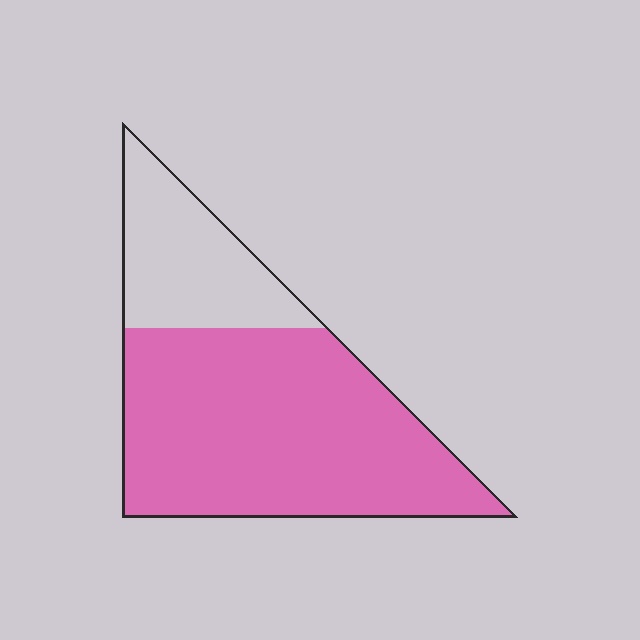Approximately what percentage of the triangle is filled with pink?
Approximately 75%.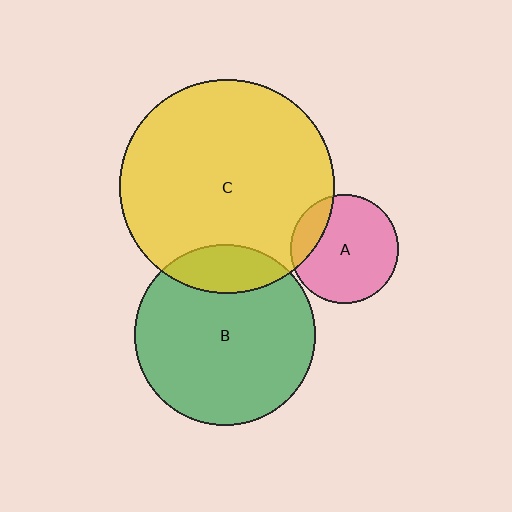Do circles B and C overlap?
Yes.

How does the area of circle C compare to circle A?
Approximately 3.9 times.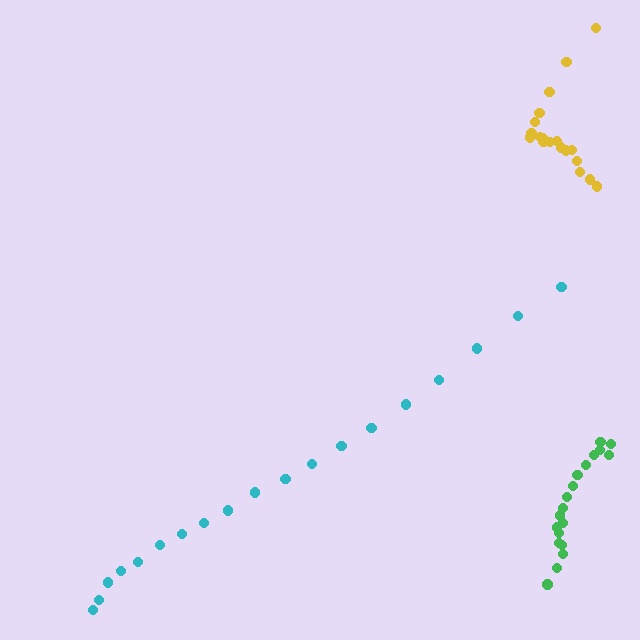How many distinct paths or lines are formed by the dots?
There are 3 distinct paths.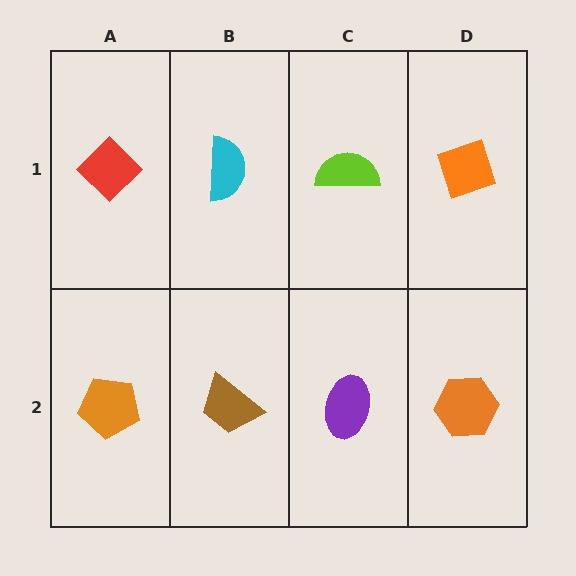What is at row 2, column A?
An orange pentagon.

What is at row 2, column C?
A purple ellipse.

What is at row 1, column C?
A lime semicircle.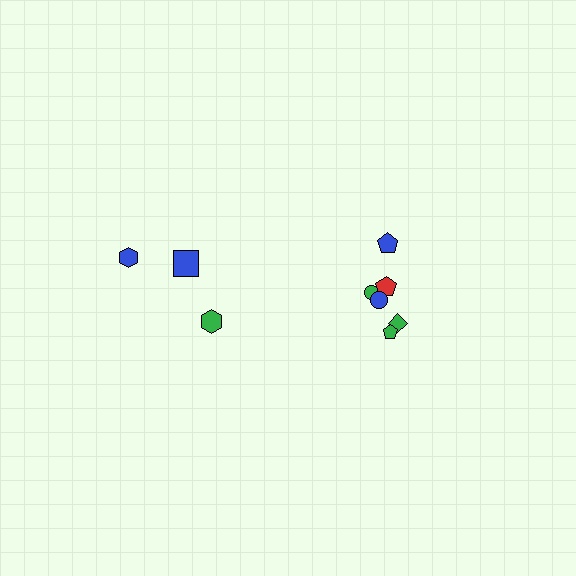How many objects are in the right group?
There are 6 objects.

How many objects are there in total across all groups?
There are 9 objects.